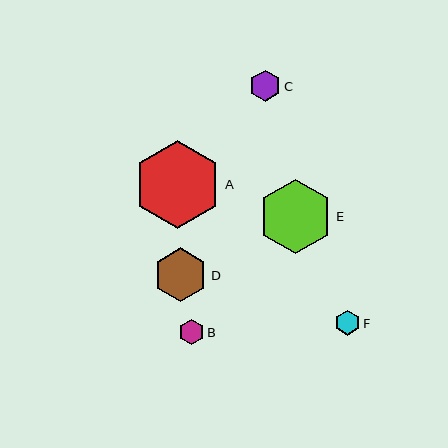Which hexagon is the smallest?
Hexagon B is the smallest with a size of approximately 25 pixels.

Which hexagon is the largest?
Hexagon A is the largest with a size of approximately 88 pixels.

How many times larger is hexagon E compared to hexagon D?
Hexagon E is approximately 1.4 times the size of hexagon D.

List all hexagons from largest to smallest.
From largest to smallest: A, E, D, C, F, B.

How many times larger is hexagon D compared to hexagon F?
Hexagon D is approximately 2.2 times the size of hexagon F.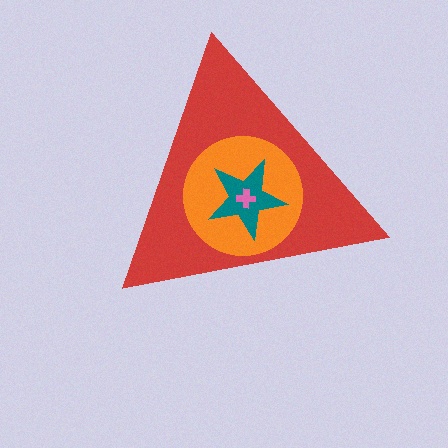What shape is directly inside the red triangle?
The orange circle.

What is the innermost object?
The pink cross.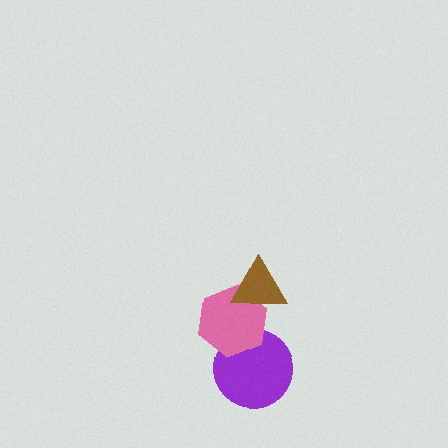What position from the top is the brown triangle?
The brown triangle is 1st from the top.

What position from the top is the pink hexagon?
The pink hexagon is 2nd from the top.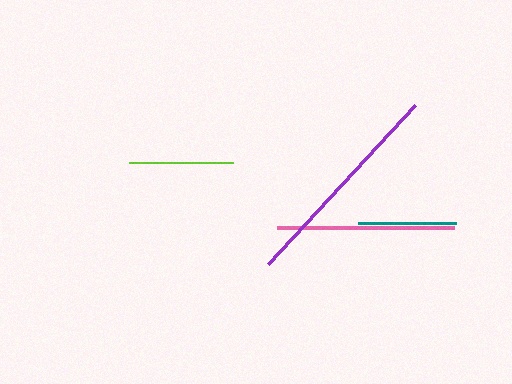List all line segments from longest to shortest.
From longest to shortest: purple, pink, lime, teal.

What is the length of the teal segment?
The teal segment is approximately 99 pixels long.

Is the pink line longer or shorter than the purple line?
The purple line is longer than the pink line.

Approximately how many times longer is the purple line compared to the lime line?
The purple line is approximately 2.1 times the length of the lime line.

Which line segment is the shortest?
The teal line is the shortest at approximately 99 pixels.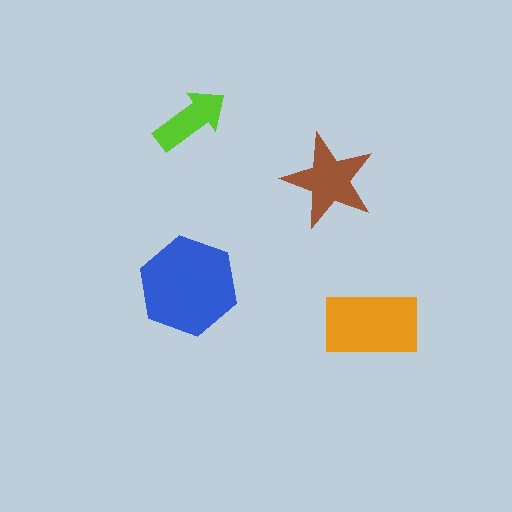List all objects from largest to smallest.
The blue hexagon, the orange rectangle, the brown star, the lime arrow.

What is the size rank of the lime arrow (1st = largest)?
4th.